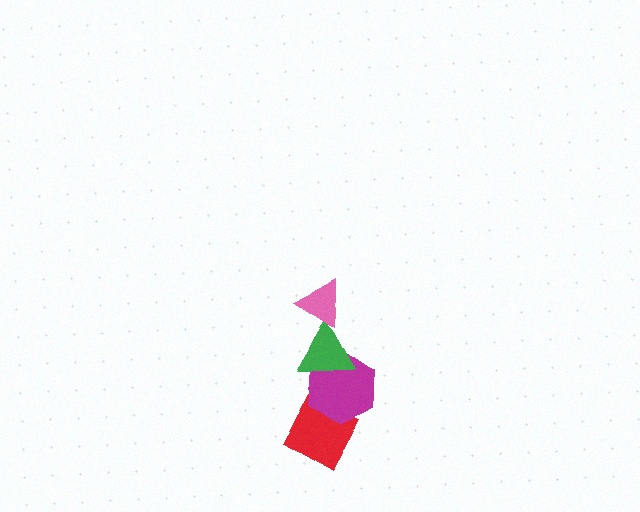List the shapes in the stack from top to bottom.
From top to bottom: the pink triangle, the green triangle, the magenta hexagon, the red diamond.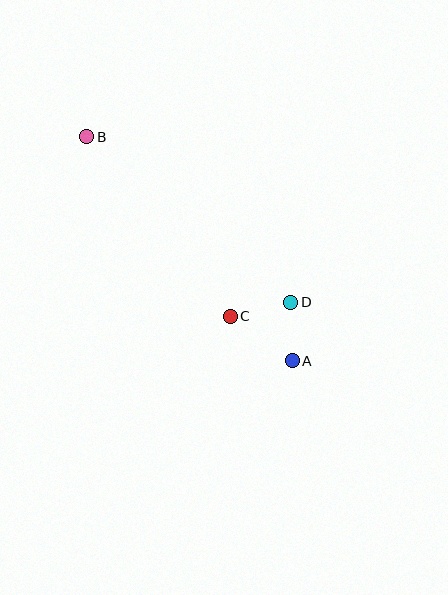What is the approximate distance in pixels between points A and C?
The distance between A and C is approximately 76 pixels.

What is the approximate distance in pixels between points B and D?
The distance between B and D is approximately 263 pixels.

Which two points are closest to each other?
Points A and D are closest to each other.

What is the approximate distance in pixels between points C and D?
The distance between C and D is approximately 62 pixels.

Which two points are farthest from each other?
Points A and B are farthest from each other.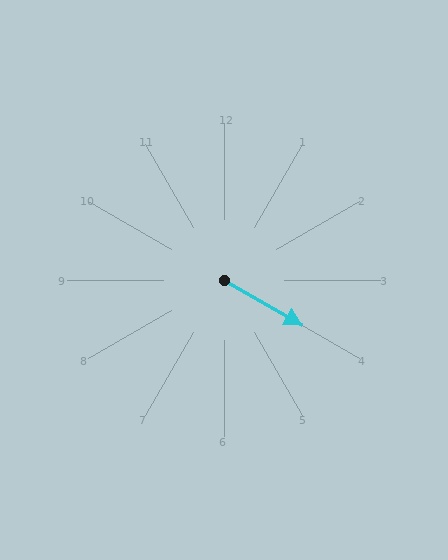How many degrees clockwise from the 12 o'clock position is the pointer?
Approximately 120 degrees.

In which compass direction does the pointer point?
Southeast.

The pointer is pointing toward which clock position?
Roughly 4 o'clock.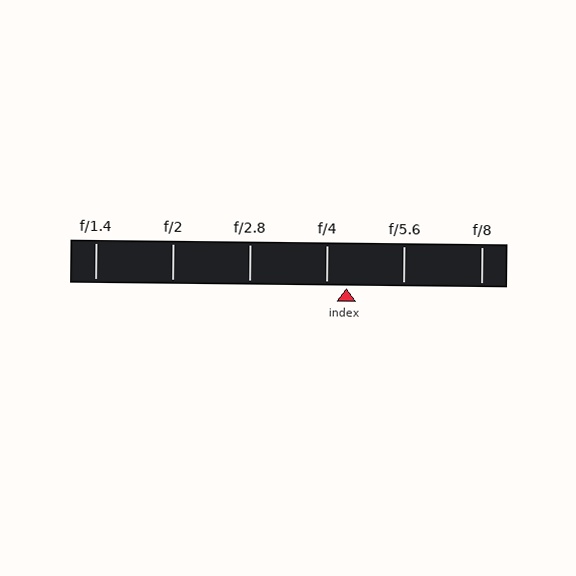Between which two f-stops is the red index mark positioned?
The index mark is between f/4 and f/5.6.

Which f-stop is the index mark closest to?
The index mark is closest to f/4.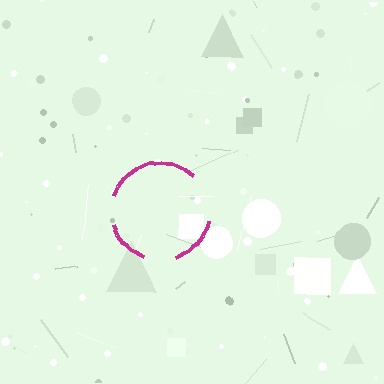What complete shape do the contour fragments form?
The contour fragments form a circle.